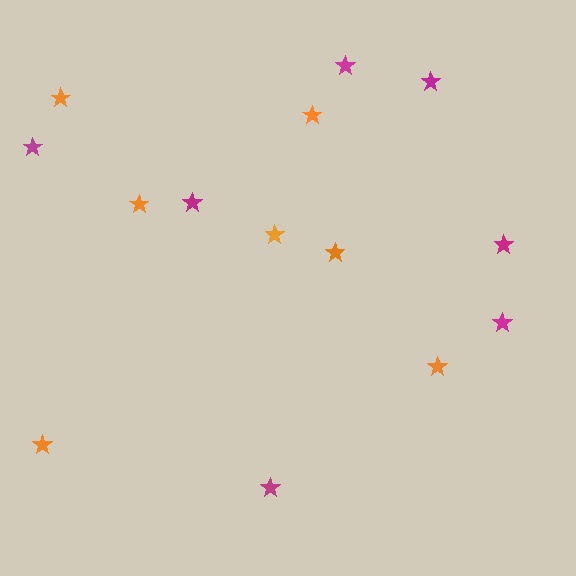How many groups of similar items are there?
There are 2 groups: one group of magenta stars (7) and one group of orange stars (7).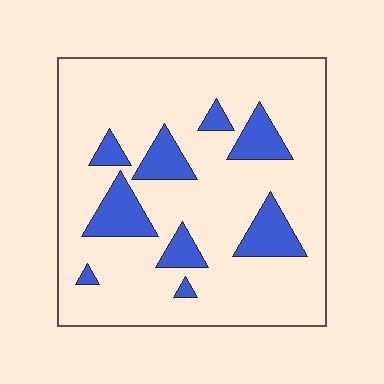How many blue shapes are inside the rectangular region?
9.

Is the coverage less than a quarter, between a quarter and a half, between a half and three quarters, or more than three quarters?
Less than a quarter.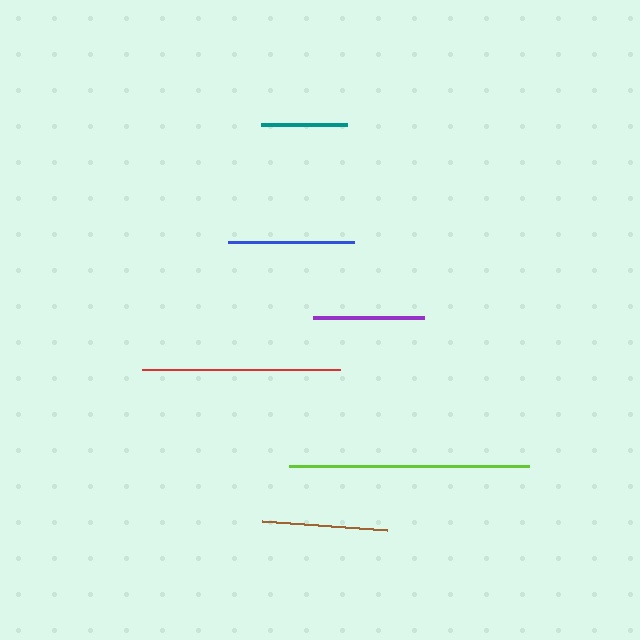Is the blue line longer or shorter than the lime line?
The lime line is longer than the blue line.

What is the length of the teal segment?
The teal segment is approximately 86 pixels long.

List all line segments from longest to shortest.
From longest to shortest: lime, red, brown, blue, purple, teal.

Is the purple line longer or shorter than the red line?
The red line is longer than the purple line.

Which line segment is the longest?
The lime line is the longest at approximately 240 pixels.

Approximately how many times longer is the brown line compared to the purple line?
The brown line is approximately 1.1 times the length of the purple line.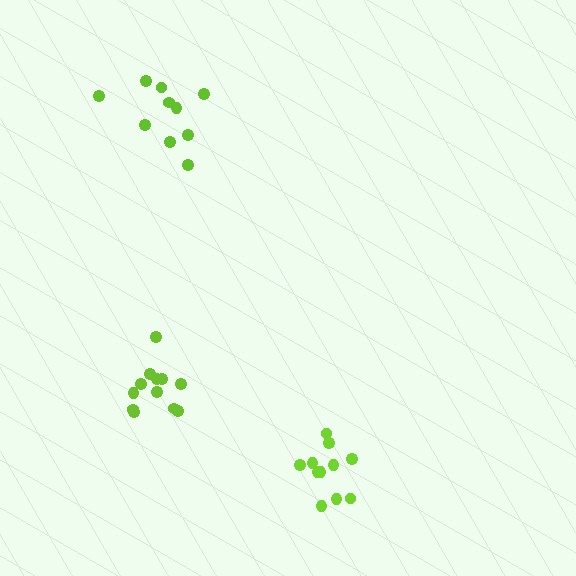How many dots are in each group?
Group 1: 10 dots, Group 2: 11 dots, Group 3: 12 dots (33 total).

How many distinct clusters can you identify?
There are 3 distinct clusters.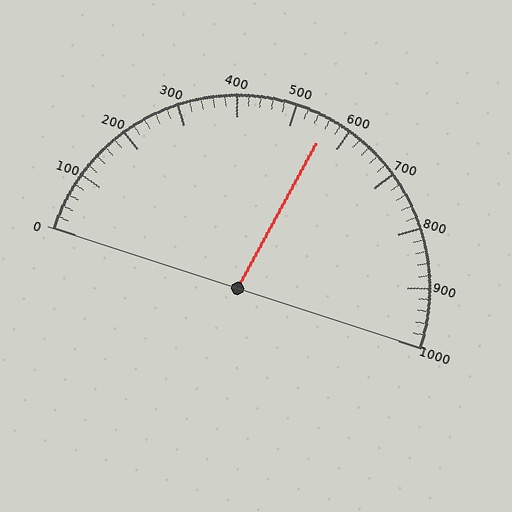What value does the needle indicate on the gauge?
The needle indicates approximately 560.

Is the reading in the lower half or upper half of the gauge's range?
The reading is in the upper half of the range (0 to 1000).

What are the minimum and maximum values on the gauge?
The gauge ranges from 0 to 1000.